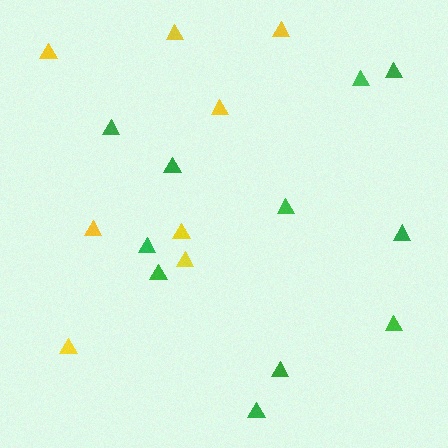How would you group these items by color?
There are 2 groups: one group of green triangles (11) and one group of yellow triangles (8).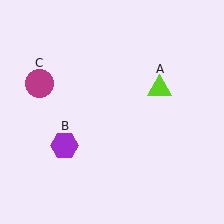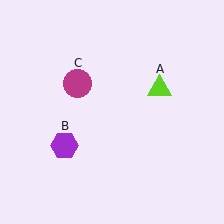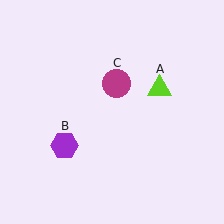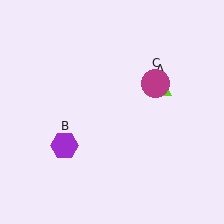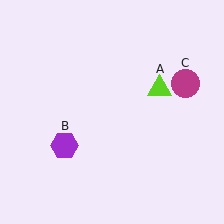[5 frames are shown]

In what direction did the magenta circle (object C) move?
The magenta circle (object C) moved right.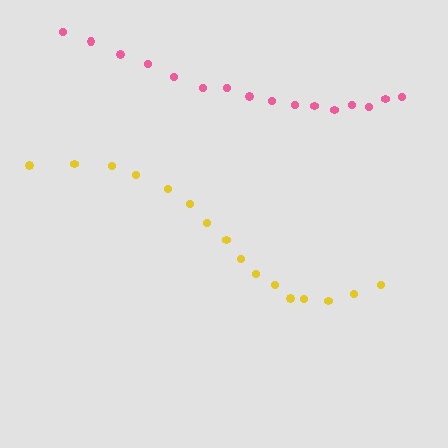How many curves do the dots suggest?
There are 2 distinct paths.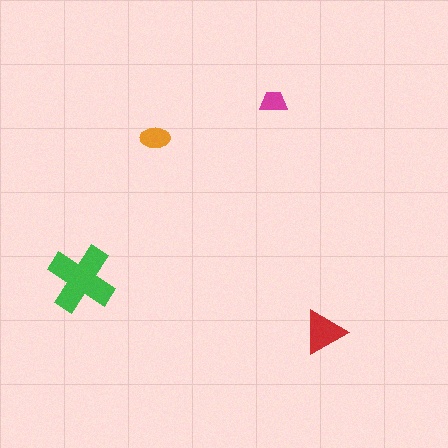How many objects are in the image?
There are 4 objects in the image.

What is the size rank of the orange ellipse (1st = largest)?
3rd.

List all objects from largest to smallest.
The green cross, the red triangle, the orange ellipse, the magenta trapezoid.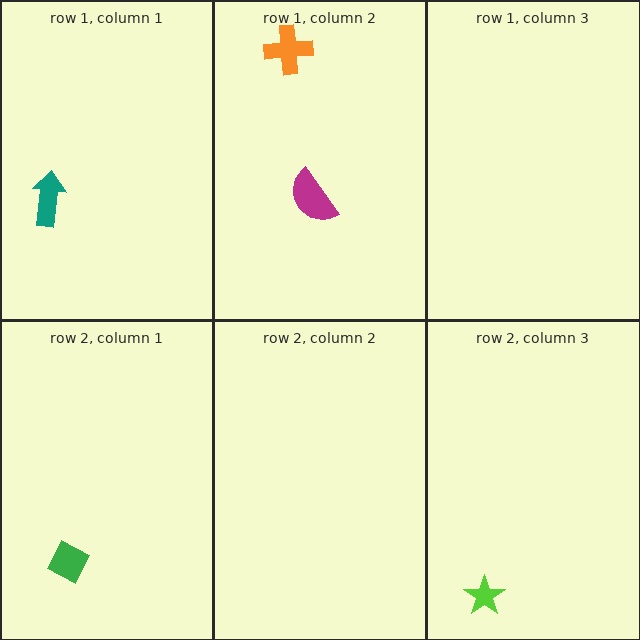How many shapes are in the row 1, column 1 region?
1.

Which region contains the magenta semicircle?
The row 1, column 2 region.